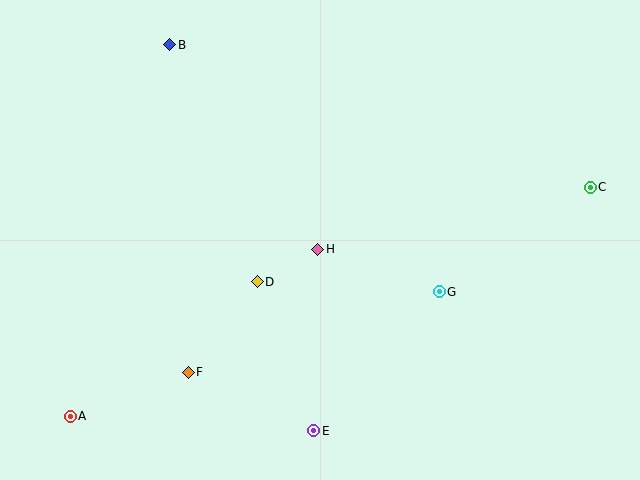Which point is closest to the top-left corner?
Point B is closest to the top-left corner.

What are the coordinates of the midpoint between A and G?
The midpoint between A and G is at (255, 354).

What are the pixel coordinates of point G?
Point G is at (439, 292).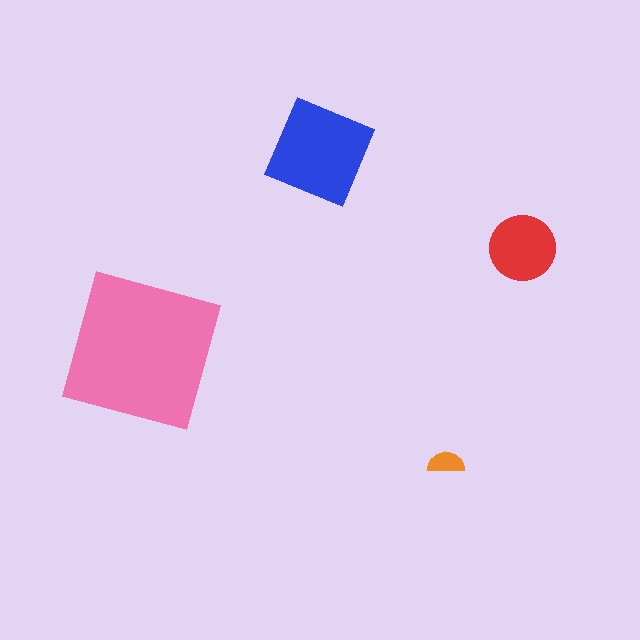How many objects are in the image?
There are 4 objects in the image.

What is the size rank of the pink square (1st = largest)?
1st.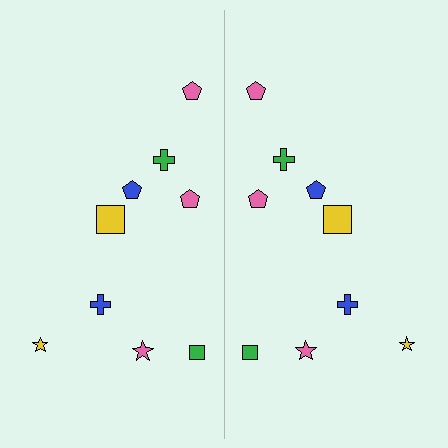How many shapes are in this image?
There are 18 shapes in this image.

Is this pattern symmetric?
Yes, this pattern has bilateral (reflection) symmetry.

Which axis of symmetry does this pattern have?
The pattern has a vertical axis of symmetry running through the center of the image.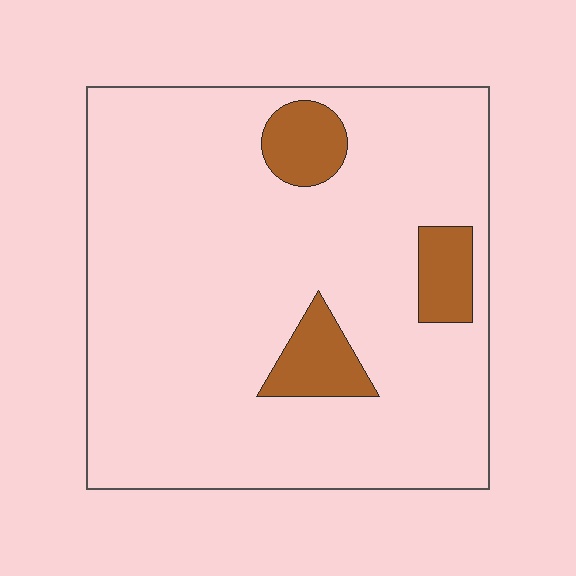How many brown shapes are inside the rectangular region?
3.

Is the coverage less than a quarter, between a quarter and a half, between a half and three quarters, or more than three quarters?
Less than a quarter.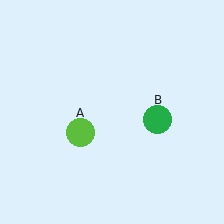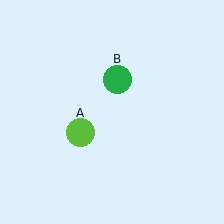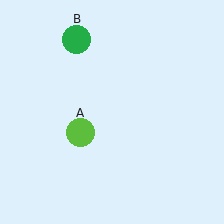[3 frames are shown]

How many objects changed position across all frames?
1 object changed position: green circle (object B).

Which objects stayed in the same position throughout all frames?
Lime circle (object A) remained stationary.